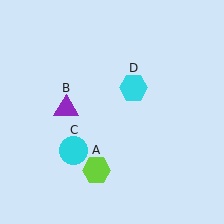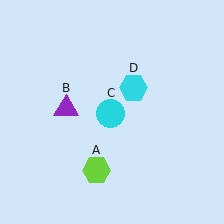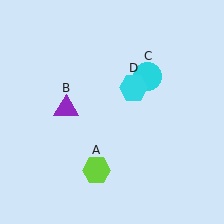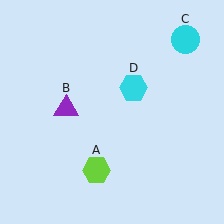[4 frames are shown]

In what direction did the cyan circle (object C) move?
The cyan circle (object C) moved up and to the right.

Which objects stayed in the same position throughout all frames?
Lime hexagon (object A) and purple triangle (object B) and cyan hexagon (object D) remained stationary.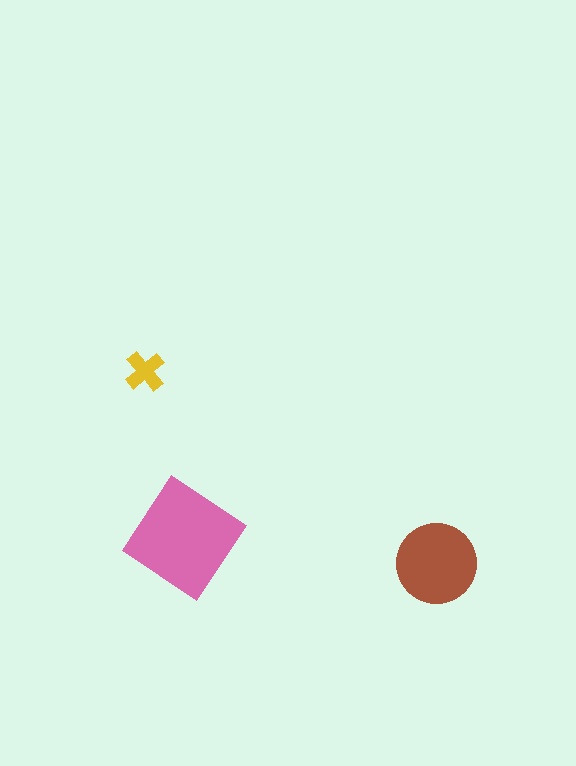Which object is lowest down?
The brown circle is bottommost.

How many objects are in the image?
There are 3 objects in the image.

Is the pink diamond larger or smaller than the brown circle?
Larger.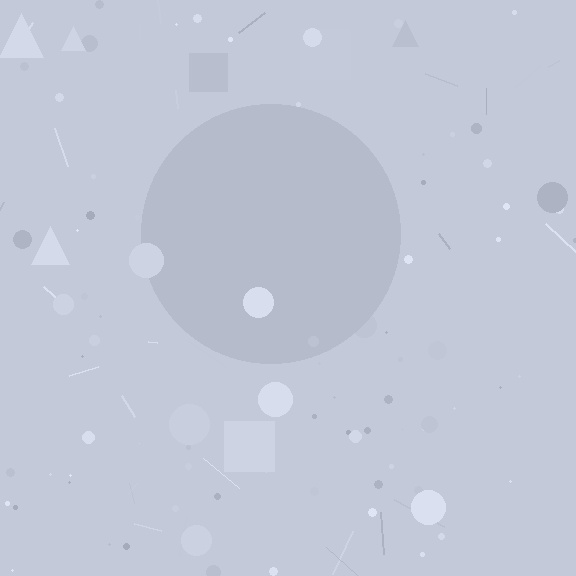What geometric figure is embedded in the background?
A circle is embedded in the background.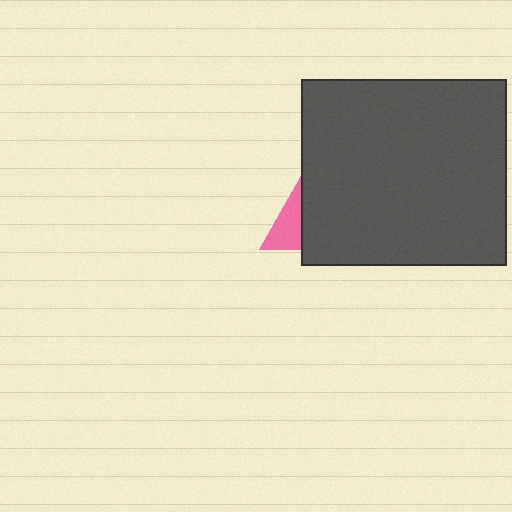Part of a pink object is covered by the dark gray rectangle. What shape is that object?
It is a triangle.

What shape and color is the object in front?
The object in front is a dark gray rectangle.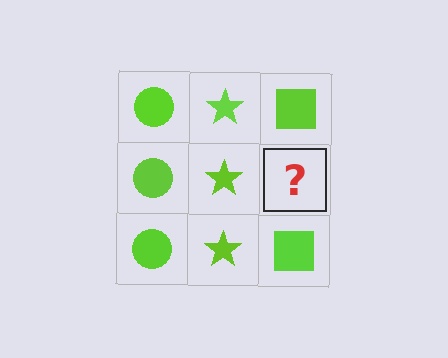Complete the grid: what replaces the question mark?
The question mark should be replaced with a lime square.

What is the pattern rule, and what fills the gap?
The rule is that each column has a consistent shape. The gap should be filled with a lime square.